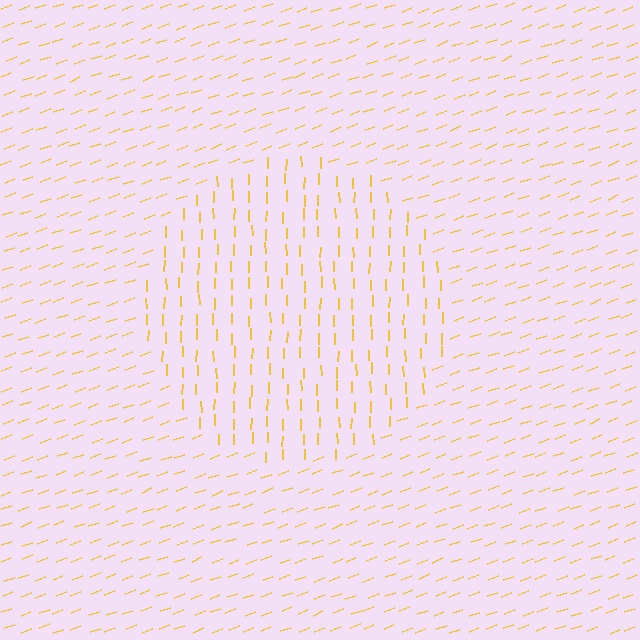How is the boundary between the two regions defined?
The boundary is defined purely by a change in line orientation (approximately 69 degrees difference). All lines are the same color and thickness.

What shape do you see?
I see a circle.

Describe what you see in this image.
The image is filled with small yellow line segments. A circle region in the image has lines oriented differently from the surrounding lines, creating a visible texture boundary.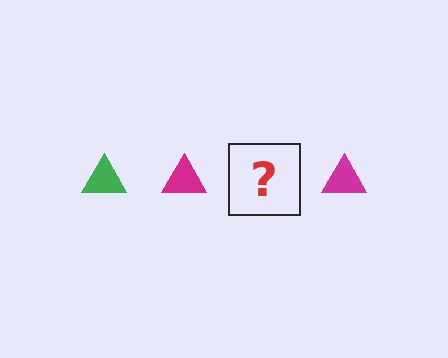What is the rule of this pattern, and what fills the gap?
The rule is that the pattern cycles through green, magenta triangles. The gap should be filled with a green triangle.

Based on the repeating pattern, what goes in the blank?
The blank should be a green triangle.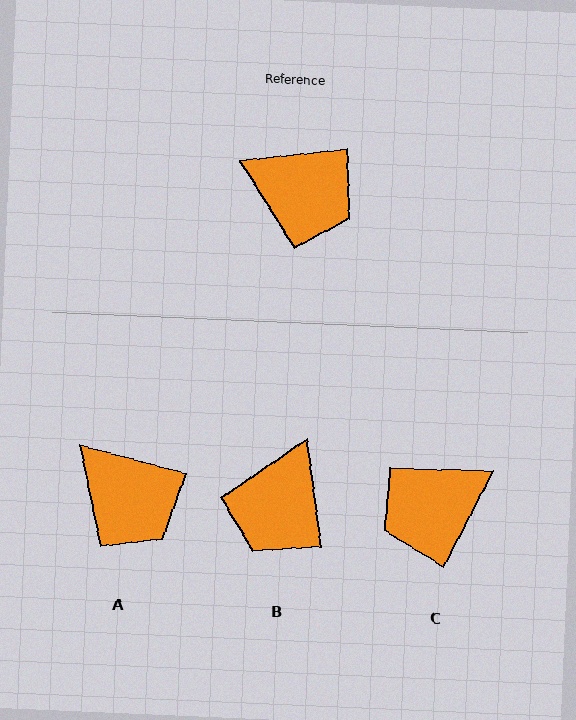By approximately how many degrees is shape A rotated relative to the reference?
Approximately 21 degrees clockwise.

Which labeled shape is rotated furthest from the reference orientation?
C, about 123 degrees away.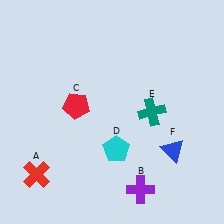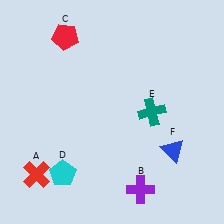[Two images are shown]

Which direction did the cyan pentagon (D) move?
The cyan pentagon (D) moved left.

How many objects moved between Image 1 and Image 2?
2 objects moved between the two images.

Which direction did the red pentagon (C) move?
The red pentagon (C) moved up.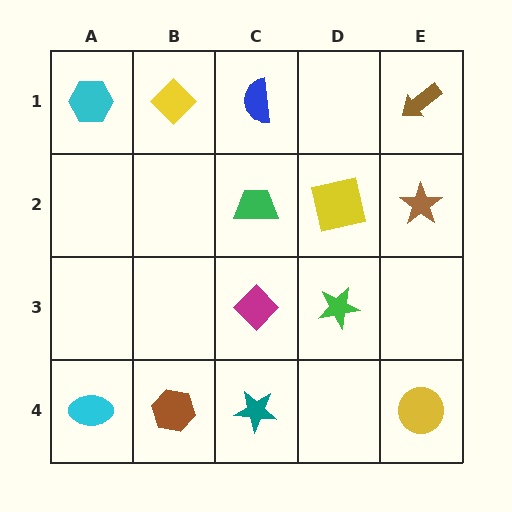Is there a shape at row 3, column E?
No, that cell is empty.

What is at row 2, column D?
A yellow square.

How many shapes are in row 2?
3 shapes.